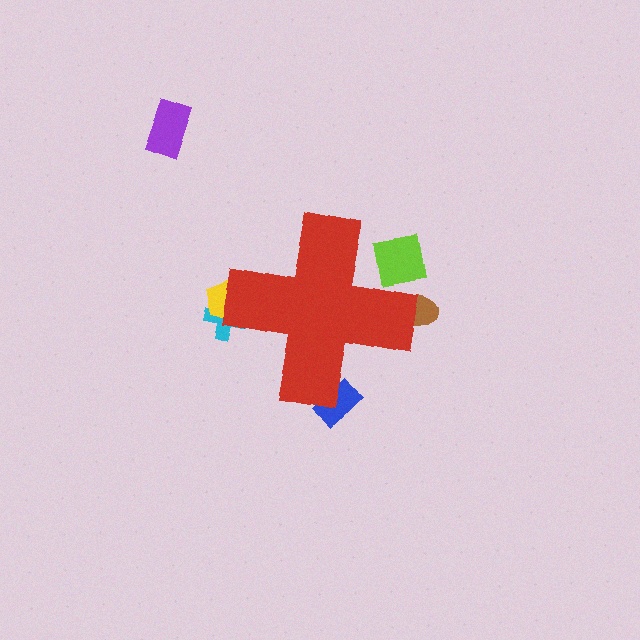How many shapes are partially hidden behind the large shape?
5 shapes are partially hidden.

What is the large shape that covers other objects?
A red cross.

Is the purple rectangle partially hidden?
No, the purple rectangle is fully visible.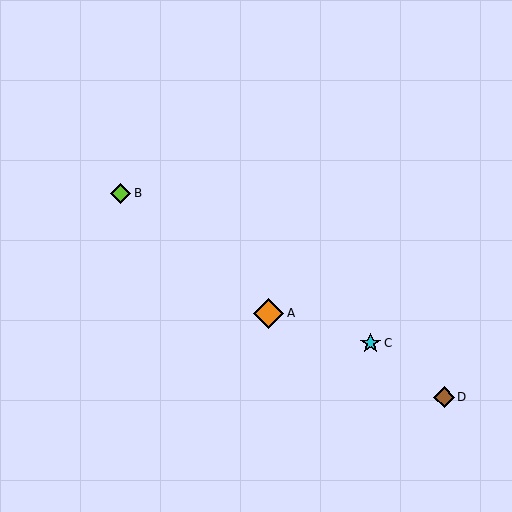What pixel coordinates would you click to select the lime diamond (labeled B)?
Click at (121, 193) to select the lime diamond B.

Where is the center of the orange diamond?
The center of the orange diamond is at (269, 313).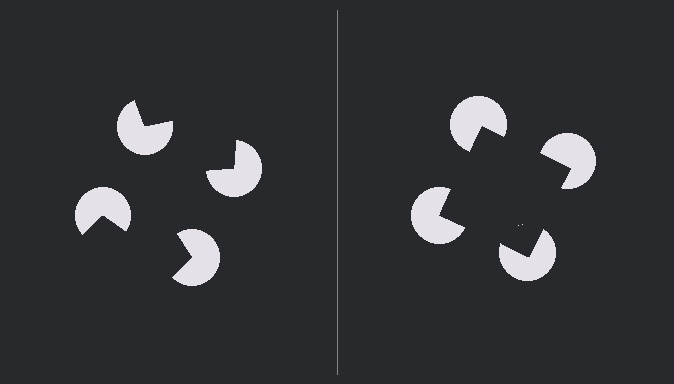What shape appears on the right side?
An illusory square.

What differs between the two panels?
The pac-man discs are positioned identically on both sides; only the wedge orientations differ. On the right they align to a square; on the left they are misaligned.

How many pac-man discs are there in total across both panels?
8 — 4 on each side.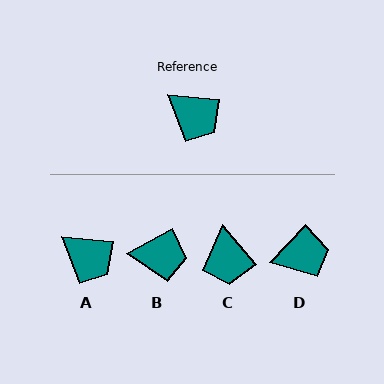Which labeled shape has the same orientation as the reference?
A.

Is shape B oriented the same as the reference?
No, it is off by about 34 degrees.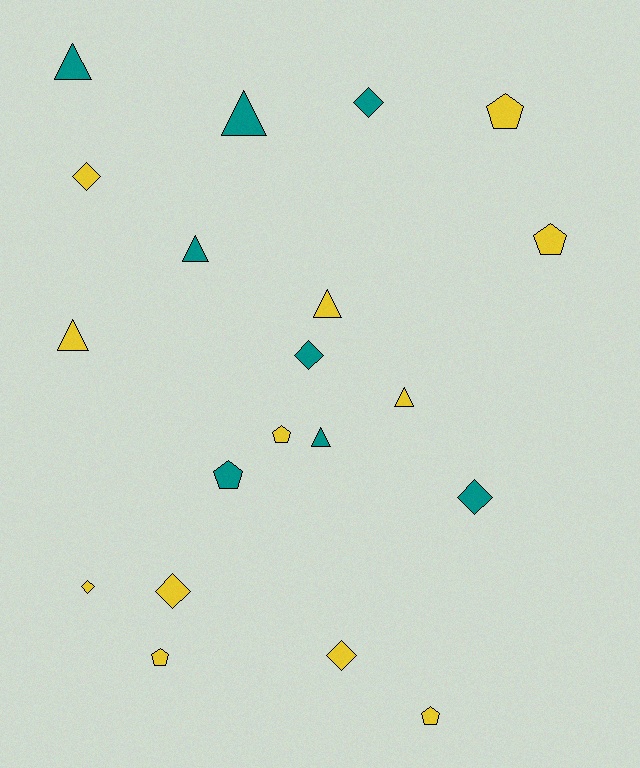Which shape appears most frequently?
Diamond, with 7 objects.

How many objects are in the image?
There are 20 objects.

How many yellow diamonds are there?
There are 4 yellow diamonds.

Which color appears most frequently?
Yellow, with 12 objects.